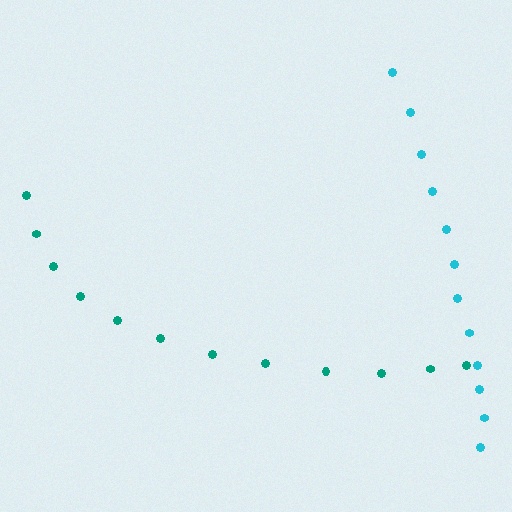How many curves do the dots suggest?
There are 2 distinct paths.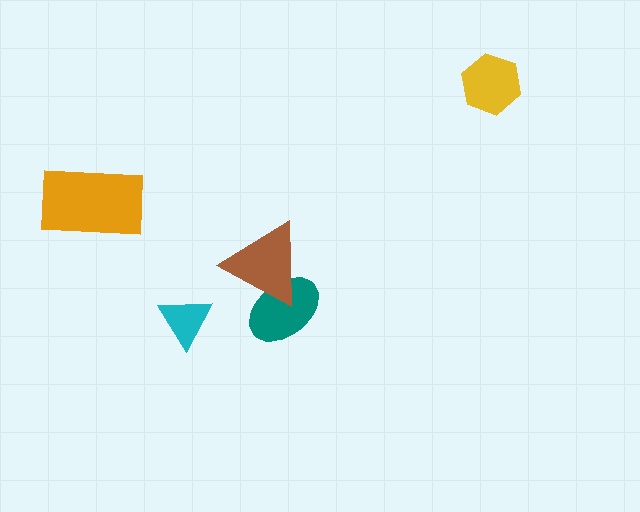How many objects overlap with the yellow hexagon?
0 objects overlap with the yellow hexagon.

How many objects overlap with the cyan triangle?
0 objects overlap with the cyan triangle.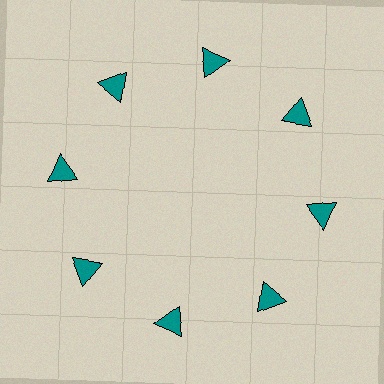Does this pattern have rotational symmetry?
Yes, this pattern has 8-fold rotational symmetry. It looks the same after rotating 45 degrees around the center.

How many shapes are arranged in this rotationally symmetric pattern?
There are 8 shapes, arranged in 8 groups of 1.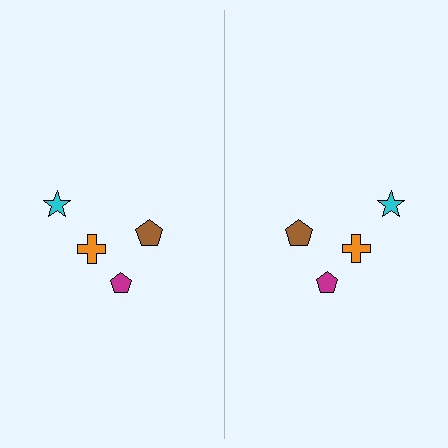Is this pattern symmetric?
Yes, this pattern has bilateral (reflection) symmetry.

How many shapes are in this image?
There are 8 shapes in this image.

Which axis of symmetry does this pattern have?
The pattern has a vertical axis of symmetry running through the center of the image.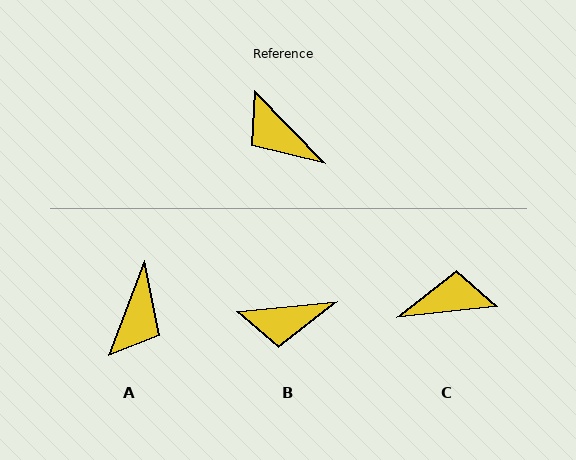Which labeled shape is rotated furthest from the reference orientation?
C, about 129 degrees away.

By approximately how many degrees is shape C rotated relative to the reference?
Approximately 129 degrees clockwise.